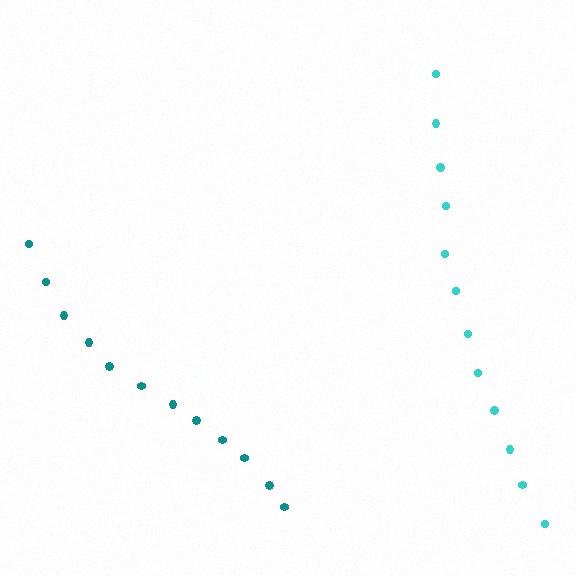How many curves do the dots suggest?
There are 2 distinct paths.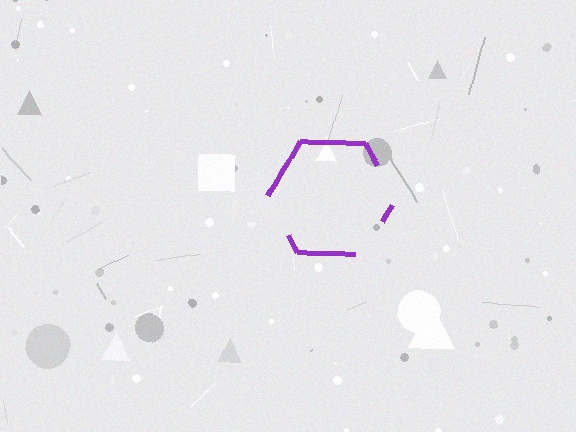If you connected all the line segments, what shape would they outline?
They would outline a hexagon.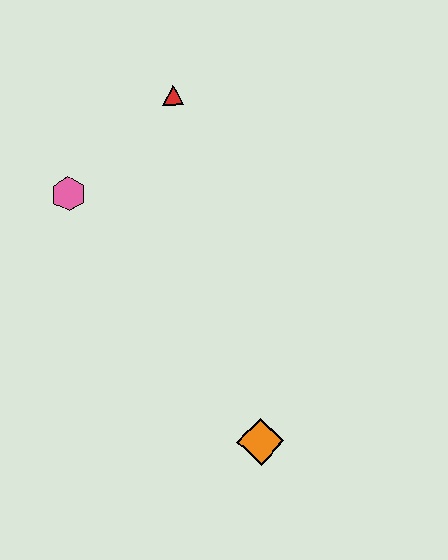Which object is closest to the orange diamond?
The pink hexagon is closest to the orange diamond.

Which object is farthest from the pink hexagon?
The orange diamond is farthest from the pink hexagon.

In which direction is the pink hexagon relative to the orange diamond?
The pink hexagon is above the orange diamond.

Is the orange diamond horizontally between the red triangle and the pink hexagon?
No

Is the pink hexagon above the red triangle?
No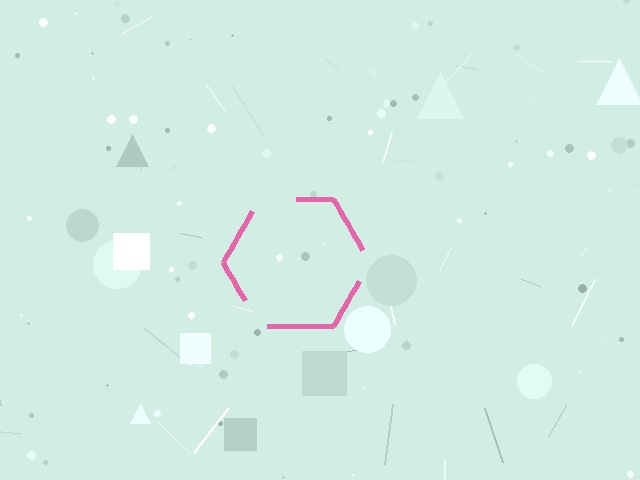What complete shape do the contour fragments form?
The contour fragments form a hexagon.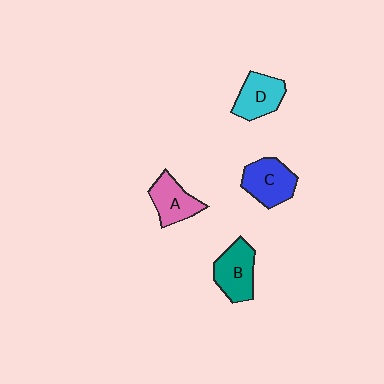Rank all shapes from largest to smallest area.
From largest to smallest: C (blue), B (teal), D (cyan), A (pink).